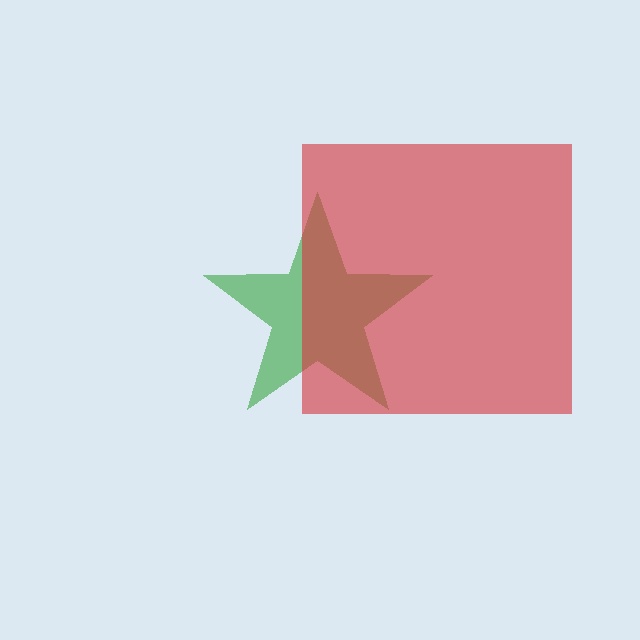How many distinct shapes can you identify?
There are 2 distinct shapes: a green star, a red square.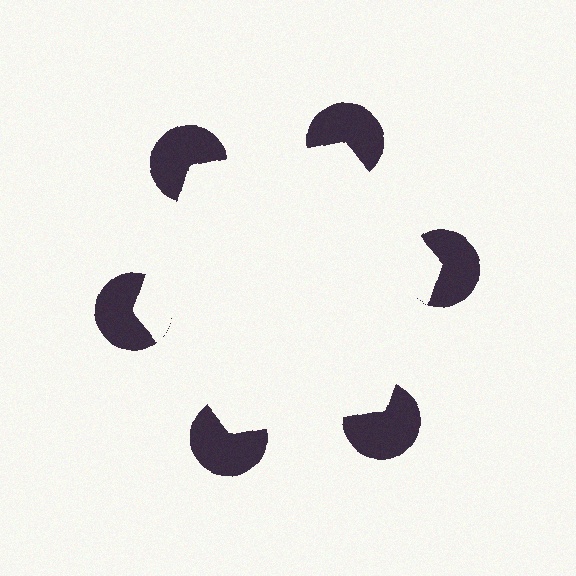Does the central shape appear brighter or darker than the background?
It typically appears slightly brighter than the background, even though no actual brightness change is drawn.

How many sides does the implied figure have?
6 sides.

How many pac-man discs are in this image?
There are 6 — one at each vertex of the illusory hexagon.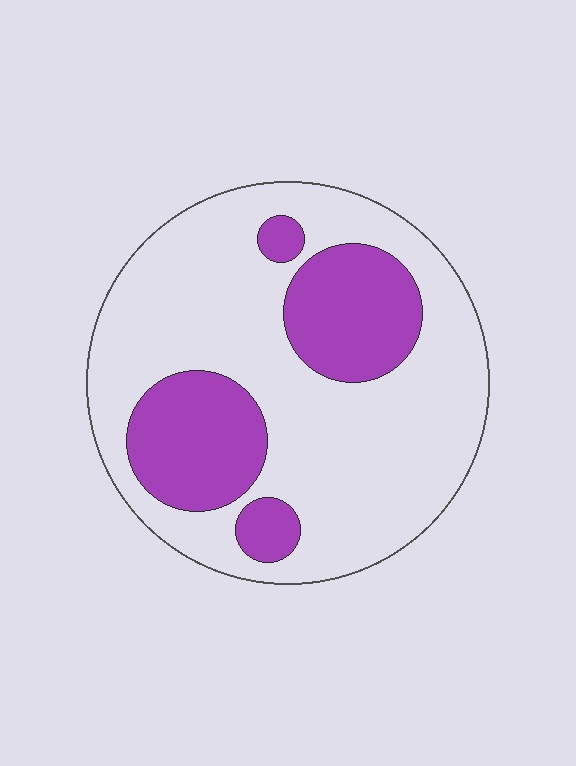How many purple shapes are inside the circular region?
4.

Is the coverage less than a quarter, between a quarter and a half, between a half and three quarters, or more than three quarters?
Between a quarter and a half.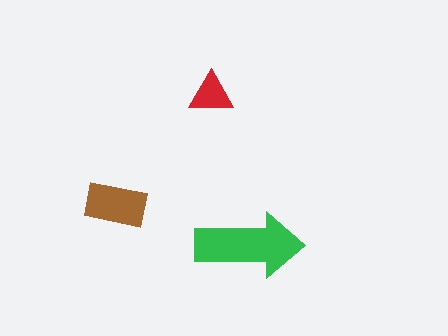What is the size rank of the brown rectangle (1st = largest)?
2nd.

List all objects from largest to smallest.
The green arrow, the brown rectangle, the red triangle.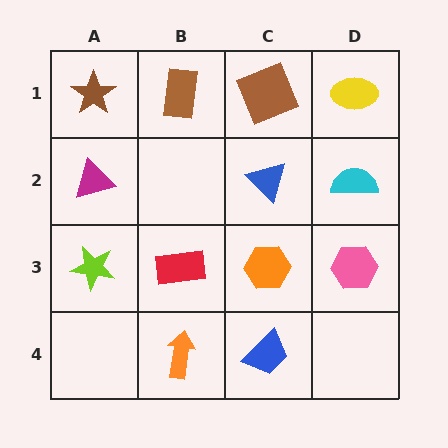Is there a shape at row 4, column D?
No, that cell is empty.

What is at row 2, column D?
A cyan semicircle.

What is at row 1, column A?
A brown star.